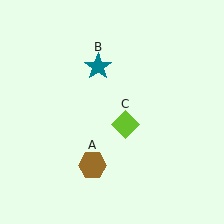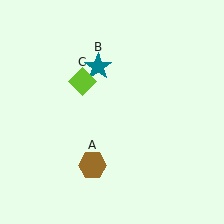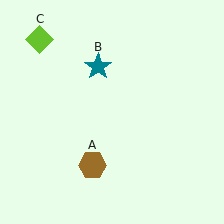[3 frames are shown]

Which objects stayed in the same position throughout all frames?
Brown hexagon (object A) and teal star (object B) remained stationary.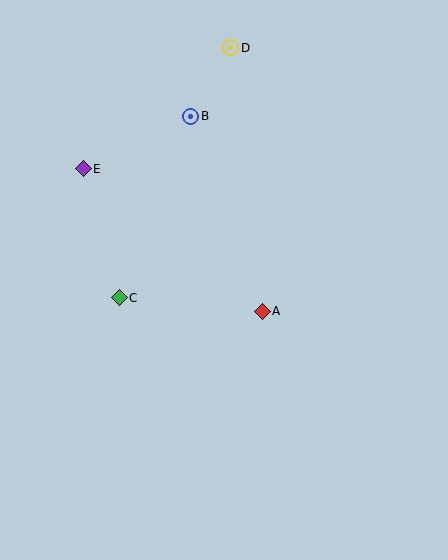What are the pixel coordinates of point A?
Point A is at (262, 311).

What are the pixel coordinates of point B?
Point B is at (191, 116).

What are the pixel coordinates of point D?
Point D is at (231, 48).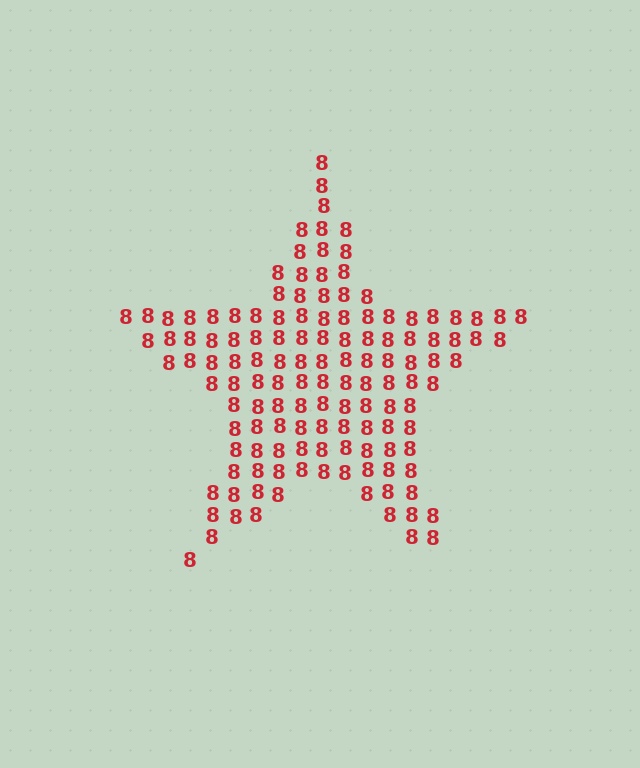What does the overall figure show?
The overall figure shows a star.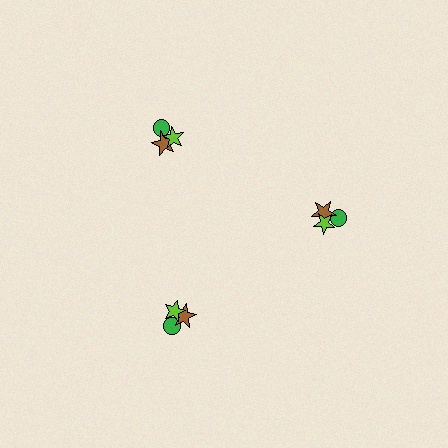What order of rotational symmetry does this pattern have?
This pattern has 3-fold rotational symmetry.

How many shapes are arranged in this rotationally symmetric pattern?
There are 9 shapes, arranged in 3 groups of 3.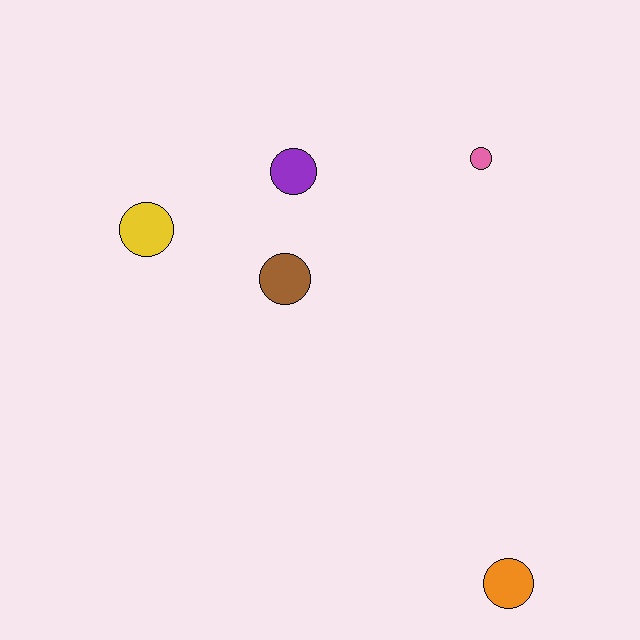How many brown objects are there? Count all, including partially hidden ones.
There is 1 brown object.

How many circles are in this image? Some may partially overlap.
There are 5 circles.